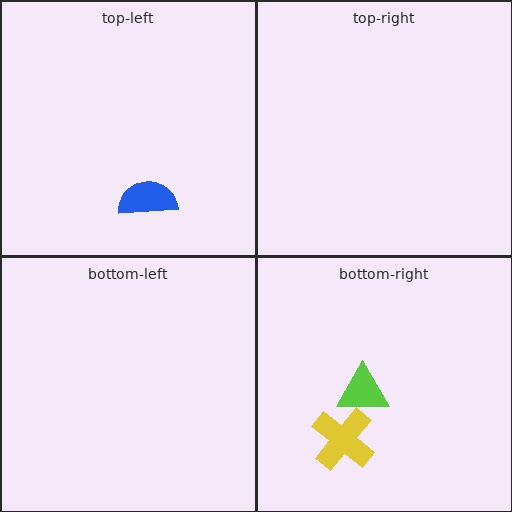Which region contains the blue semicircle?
The top-left region.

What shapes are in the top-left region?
The blue semicircle.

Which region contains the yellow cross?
The bottom-right region.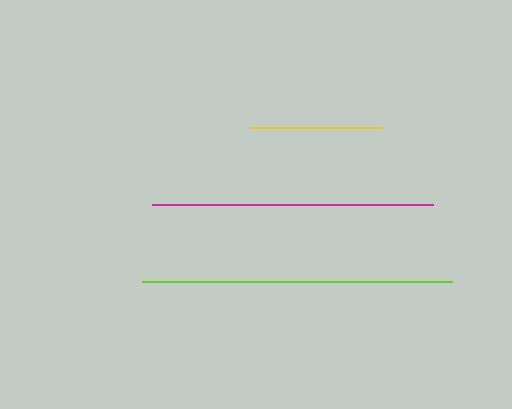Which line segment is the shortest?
The yellow line is the shortest at approximately 134 pixels.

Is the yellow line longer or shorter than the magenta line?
The magenta line is longer than the yellow line.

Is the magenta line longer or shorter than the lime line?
The lime line is longer than the magenta line.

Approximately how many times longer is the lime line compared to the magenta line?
The lime line is approximately 1.1 times the length of the magenta line.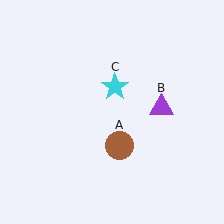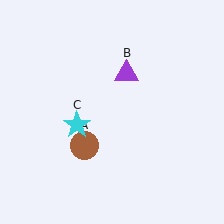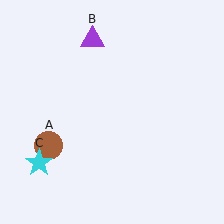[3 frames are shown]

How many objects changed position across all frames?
3 objects changed position: brown circle (object A), purple triangle (object B), cyan star (object C).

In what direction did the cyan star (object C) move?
The cyan star (object C) moved down and to the left.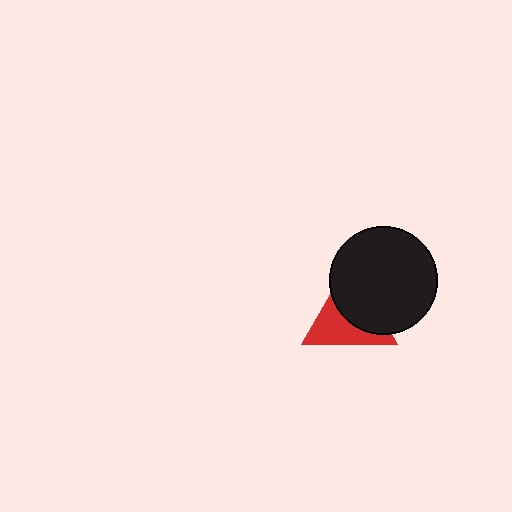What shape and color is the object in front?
The object in front is a black circle.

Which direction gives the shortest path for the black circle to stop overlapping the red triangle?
Moving toward the upper-right gives the shortest separation.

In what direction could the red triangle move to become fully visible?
The red triangle could move toward the lower-left. That would shift it out from behind the black circle entirely.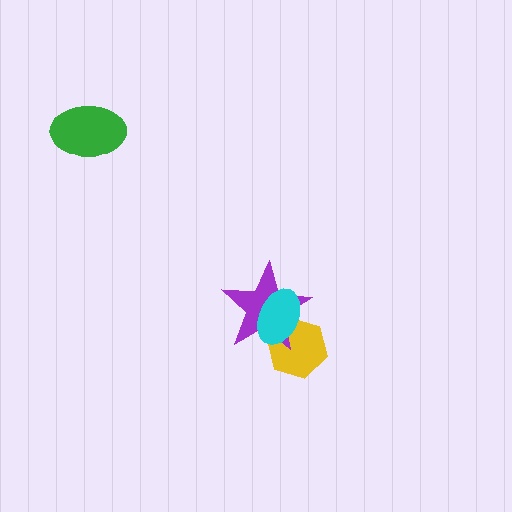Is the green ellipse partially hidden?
No, no other shape covers it.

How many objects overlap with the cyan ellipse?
2 objects overlap with the cyan ellipse.